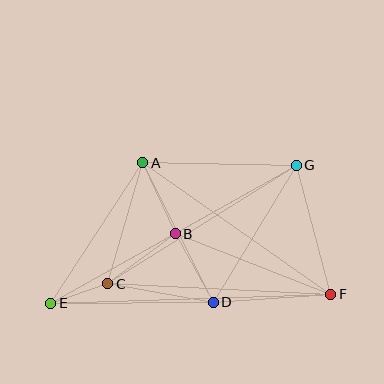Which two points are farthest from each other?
Points E and G are farthest from each other.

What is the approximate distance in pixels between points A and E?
The distance between A and E is approximately 168 pixels.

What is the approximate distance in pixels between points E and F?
The distance between E and F is approximately 280 pixels.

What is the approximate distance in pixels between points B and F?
The distance between B and F is approximately 167 pixels.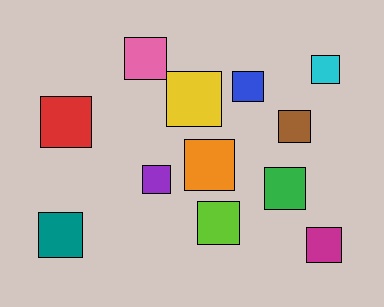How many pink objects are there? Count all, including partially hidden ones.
There is 1 pink object.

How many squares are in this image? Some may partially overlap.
There are 12 squares.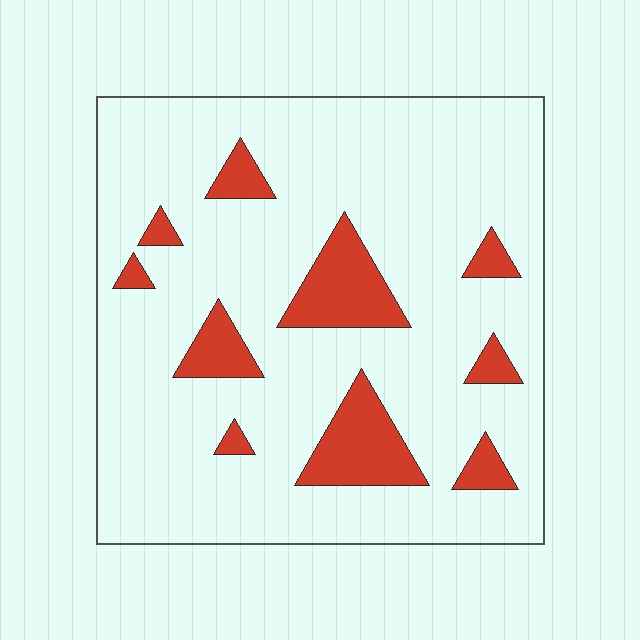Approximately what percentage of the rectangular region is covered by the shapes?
Approximately 15%.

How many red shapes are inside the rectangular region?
10.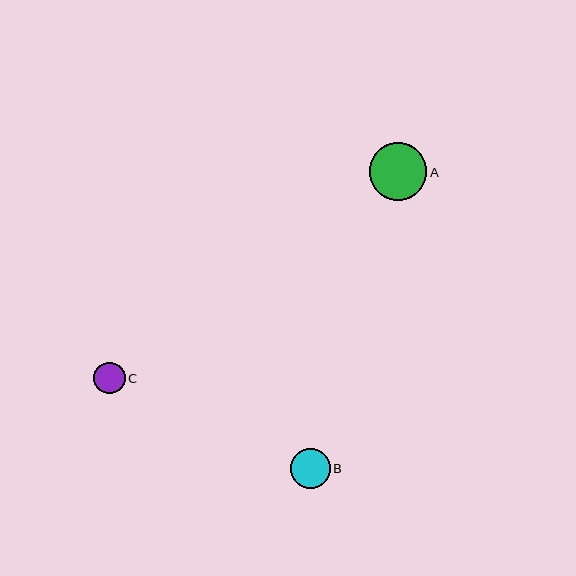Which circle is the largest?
Circle A is the largest with a size of approximately 57 pixels.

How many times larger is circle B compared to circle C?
Circle B is approximately 1.3 times the size of circle C.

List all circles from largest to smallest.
From largest to smallest: A, B, C.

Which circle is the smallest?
Circle C is the smallest with a size of approximately 31 pixels.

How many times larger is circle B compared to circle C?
Circle B is approximately 1.3 times the size of circle C.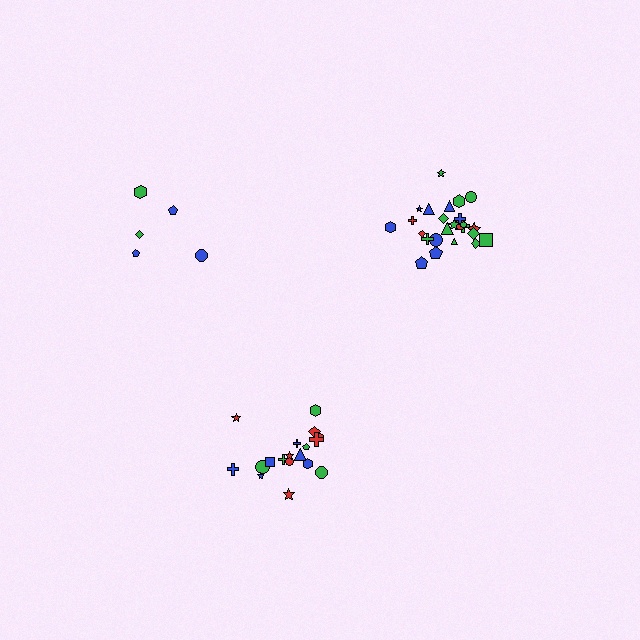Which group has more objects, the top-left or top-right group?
The top-right group.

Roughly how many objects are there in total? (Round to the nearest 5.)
Roughly 50 objects in total.